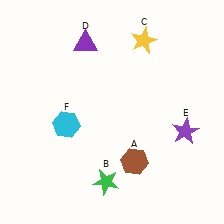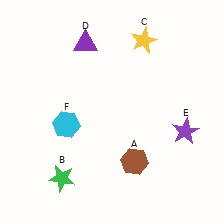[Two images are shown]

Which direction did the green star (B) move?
The green star (B) moved left.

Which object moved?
The green star (B) moved left.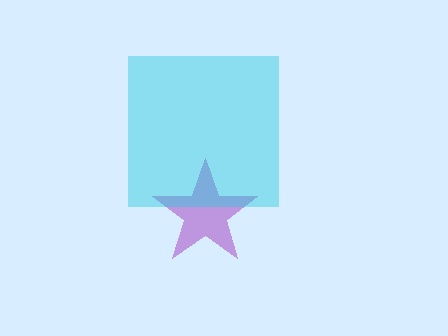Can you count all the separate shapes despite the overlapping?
Yes, there are 2 separate shapes.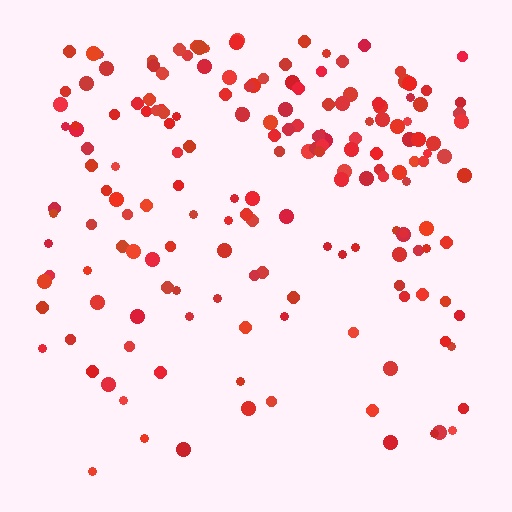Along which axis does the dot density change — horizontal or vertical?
Vertical.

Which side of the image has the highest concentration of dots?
The top.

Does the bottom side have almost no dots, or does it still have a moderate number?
Still a moderate number, just noticeably fewer than the top.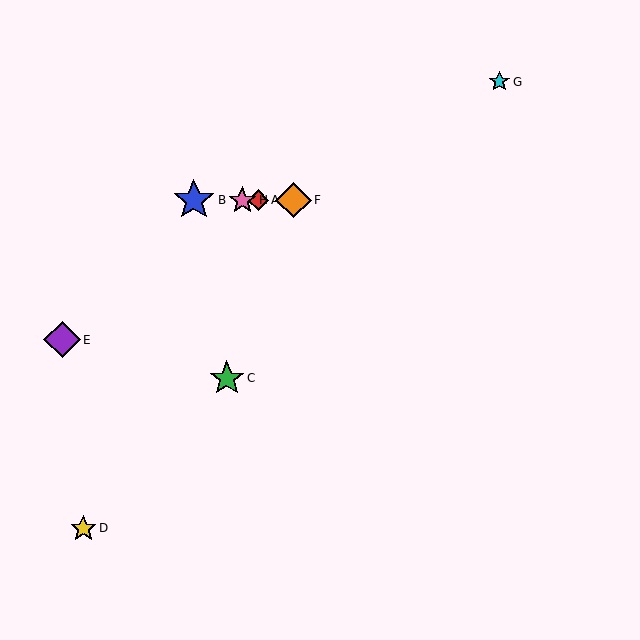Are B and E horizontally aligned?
No, B is at y≈200 and E is at y≈340.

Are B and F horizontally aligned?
Yes, both are at y≈200.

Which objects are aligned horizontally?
Objects A, B, F, H are aligned horizontally.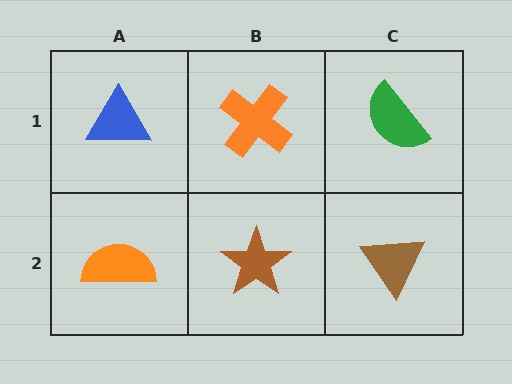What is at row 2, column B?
A brown star.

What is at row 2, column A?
An orange semicircle.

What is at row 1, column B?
An orange cross.